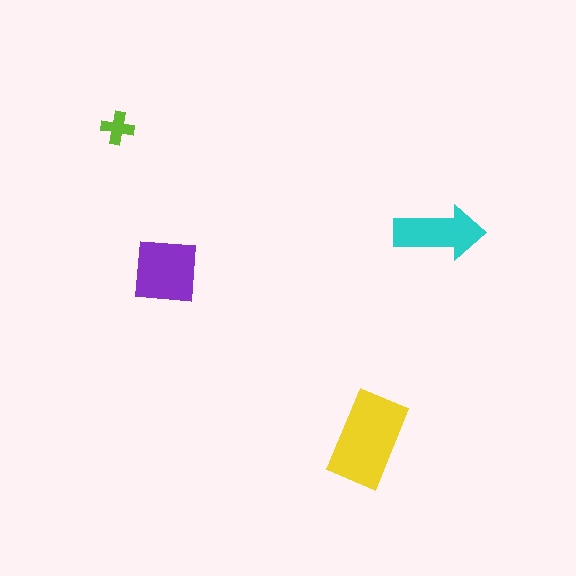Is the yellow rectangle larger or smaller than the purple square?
Larger.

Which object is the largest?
The yellow rectangle.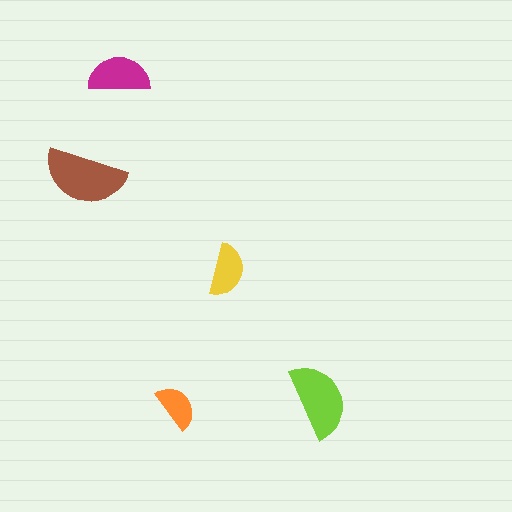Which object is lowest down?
The orange semicircle is bottommost.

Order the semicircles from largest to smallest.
the brown one, the lime one, the magenta one, the yellow one, the orange one.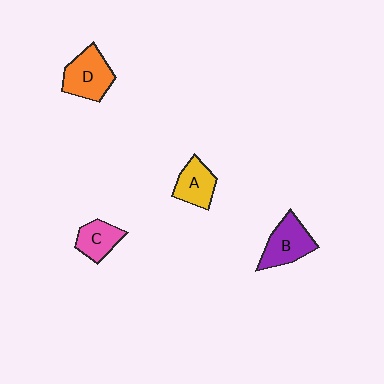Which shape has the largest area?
Shape D (orange).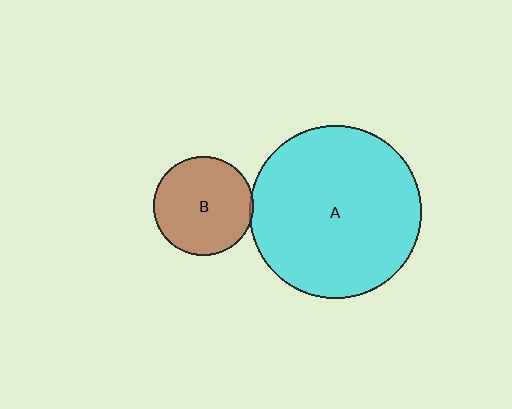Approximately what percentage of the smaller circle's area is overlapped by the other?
Approximately 5%.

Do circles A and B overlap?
Yes.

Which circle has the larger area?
Circle A (cyan).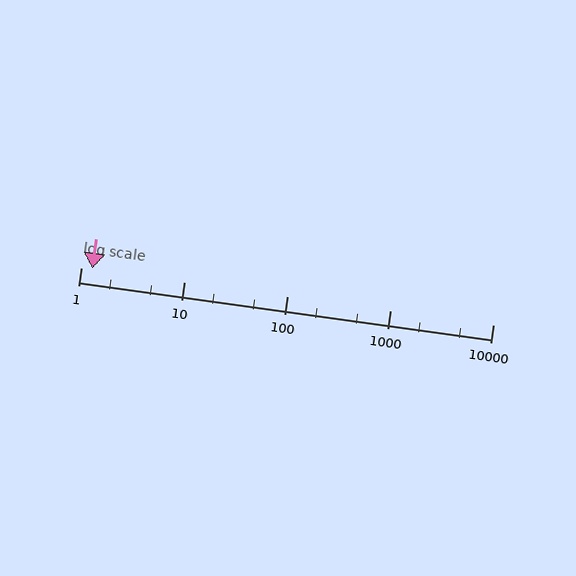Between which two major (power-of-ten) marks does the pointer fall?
The pointer is between 1 and 10.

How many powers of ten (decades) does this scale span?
The scale spans 4 decades, from 1 to 10000.